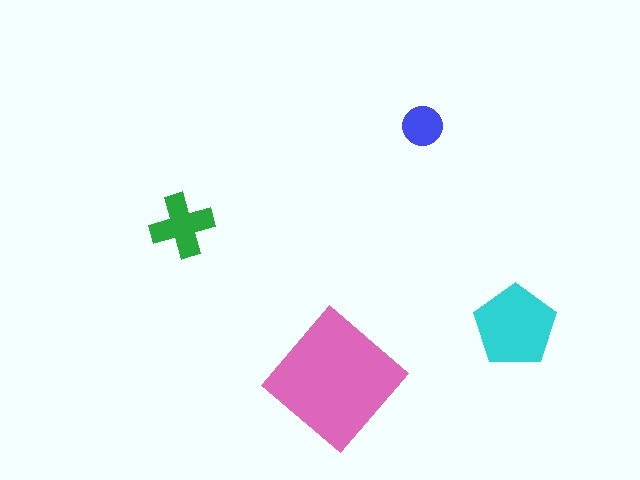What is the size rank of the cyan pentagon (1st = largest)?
2nd.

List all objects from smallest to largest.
The blue circle, the green cross, the cyan pentagon, the pink diamond.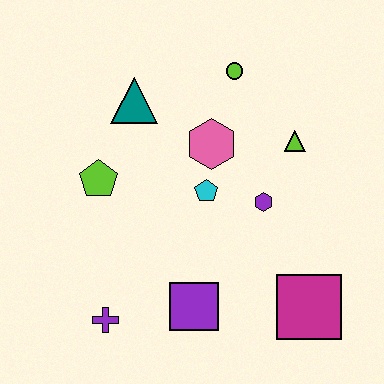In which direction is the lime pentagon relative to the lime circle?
The lime pentagon is to the left of the lime circle.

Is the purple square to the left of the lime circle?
Yes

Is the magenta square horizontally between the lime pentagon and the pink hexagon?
No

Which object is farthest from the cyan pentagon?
The purple cross is farthest from the cyan pentagon.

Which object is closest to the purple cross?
The purple square is closest to the purple cross.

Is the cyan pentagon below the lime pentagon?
Yes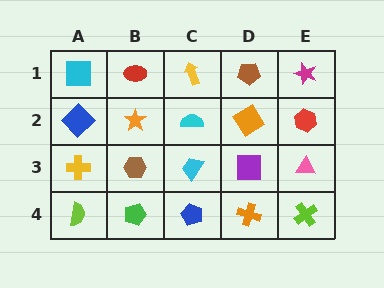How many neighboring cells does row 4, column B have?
3.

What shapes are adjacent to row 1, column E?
A red hexagon (row 2, column E), a brown pentagon (row 1, column D).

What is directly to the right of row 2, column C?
An orange diamond.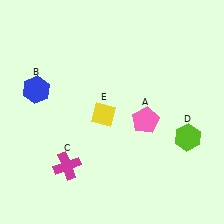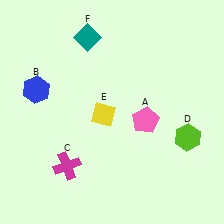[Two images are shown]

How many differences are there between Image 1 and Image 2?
There is 1 difference between the two images.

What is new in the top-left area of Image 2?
A teal diamond (F) was added in the top-left area of Image 2.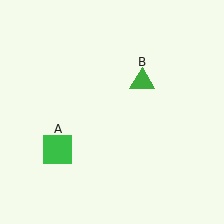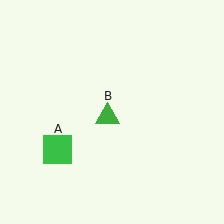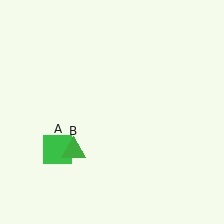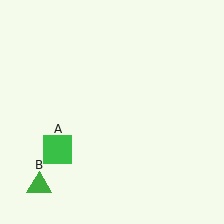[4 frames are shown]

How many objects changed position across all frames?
1 object changed position: green triangle (object B).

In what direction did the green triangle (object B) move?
The green triangle (object B) moved down and to the left.